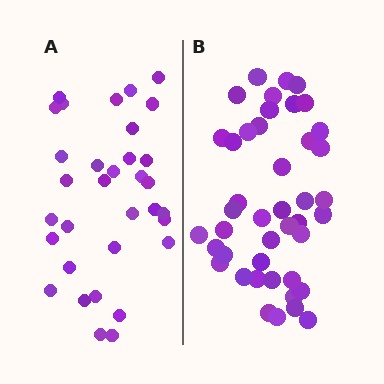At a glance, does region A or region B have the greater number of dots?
Region B (the right region) has more dots.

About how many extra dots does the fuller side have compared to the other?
Region B has roughly 10 or so more dots than region A.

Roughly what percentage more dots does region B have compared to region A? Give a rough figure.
About 30% more.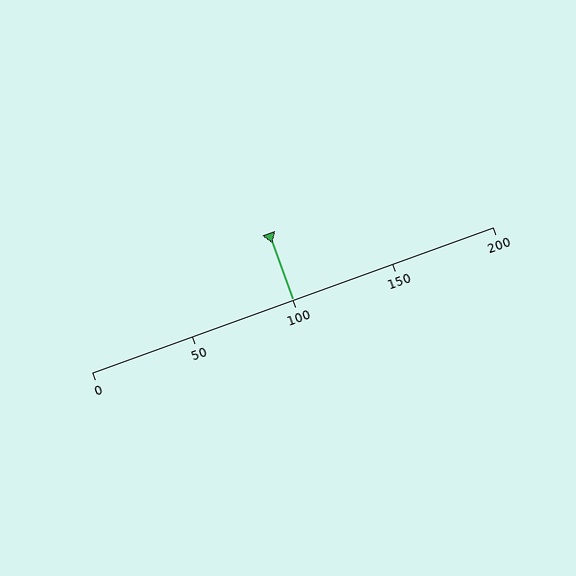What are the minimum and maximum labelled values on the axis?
The axis runs from 0 to 200.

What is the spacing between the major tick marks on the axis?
The major ticks are spaced 50 apart.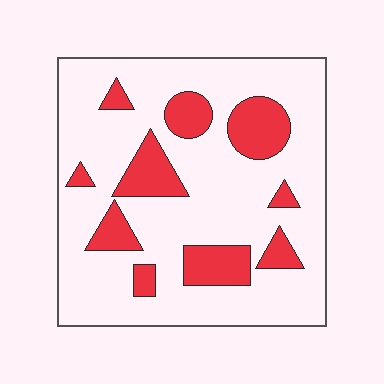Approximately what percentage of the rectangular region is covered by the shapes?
Approximately 20%.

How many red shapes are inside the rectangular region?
10.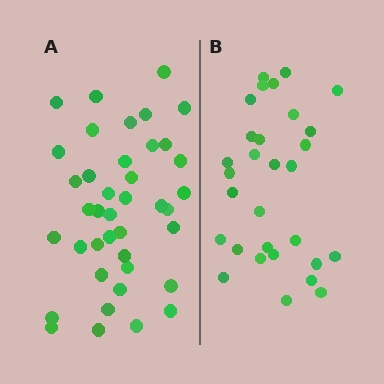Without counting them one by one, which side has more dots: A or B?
Region A (the left region) has more dots.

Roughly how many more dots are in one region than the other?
Region A has roughly 10 or so more dots than region B.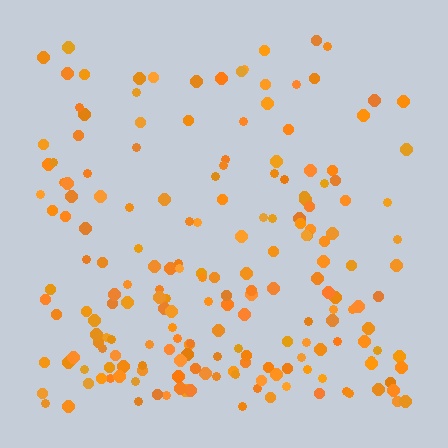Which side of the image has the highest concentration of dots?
The bottom.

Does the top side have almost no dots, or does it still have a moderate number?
Still a moderate number, just noticeably fewer than the bottom.